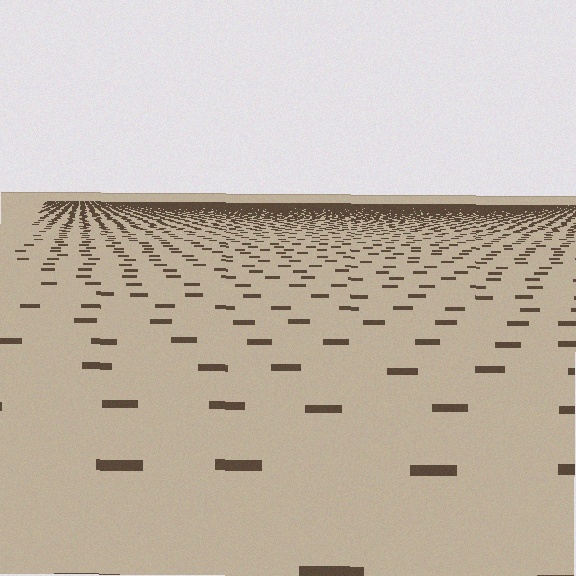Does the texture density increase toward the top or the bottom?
Density increases toward the top.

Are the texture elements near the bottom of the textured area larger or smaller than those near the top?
Larger. Near the bottom, elements are closer to the viewer and appear at a bigger on-screen size.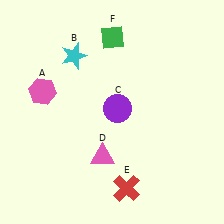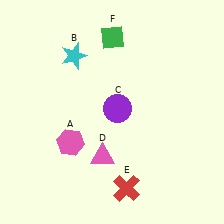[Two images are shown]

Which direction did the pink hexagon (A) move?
The pink hexagon (A) moved down.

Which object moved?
The pink hexagon (A) moved down.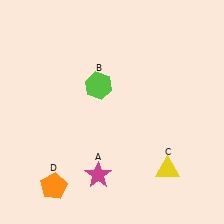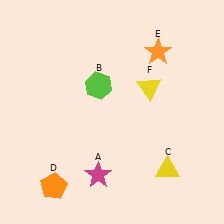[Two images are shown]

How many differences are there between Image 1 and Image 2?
There are 2 differences between the two images.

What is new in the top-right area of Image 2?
A yellow triangle (F) was added in the top-right area of Image 2.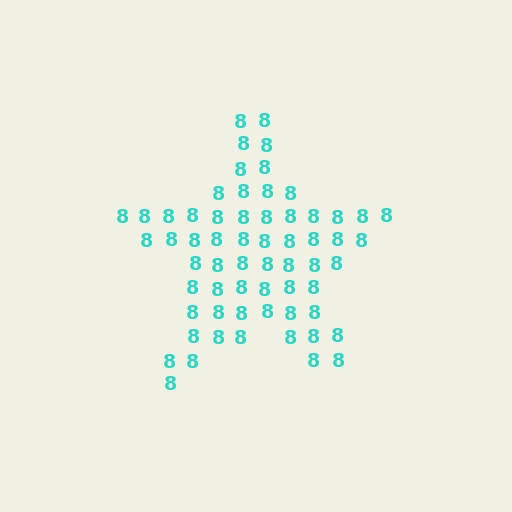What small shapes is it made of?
It is made of small digit 8's.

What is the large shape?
The large shape is a star.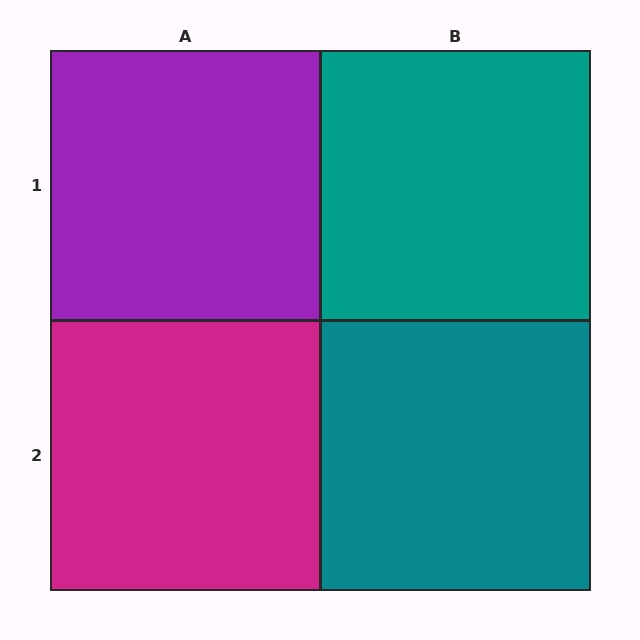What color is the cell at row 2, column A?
Magenta.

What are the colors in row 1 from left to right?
Purple, teal.